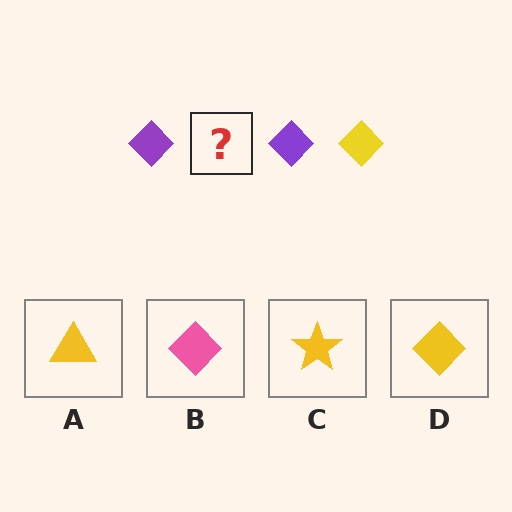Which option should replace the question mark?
Option D.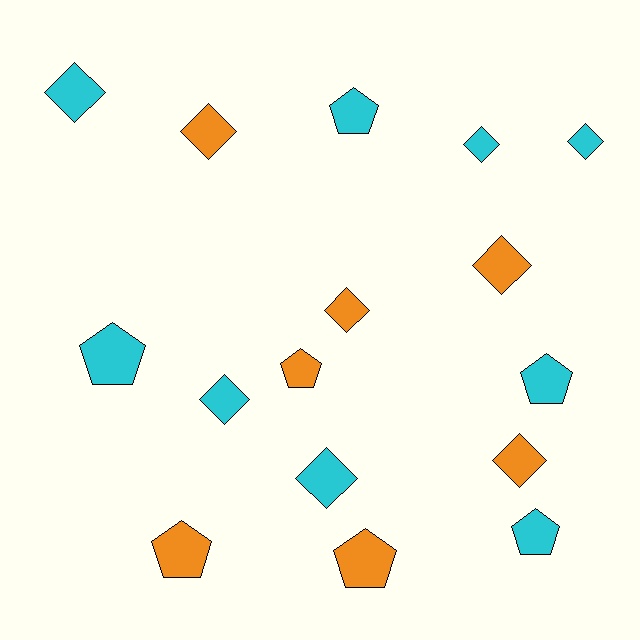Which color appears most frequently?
Cyan, with 9 objects.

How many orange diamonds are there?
There are 4 orange diamonds.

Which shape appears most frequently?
Diamond, with 9 objects.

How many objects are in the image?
There are 16 objects.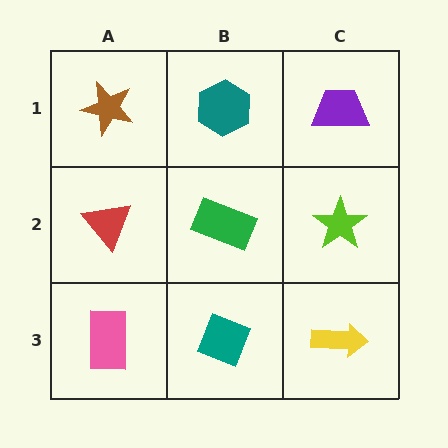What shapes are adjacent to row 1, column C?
A lime star (row 2, column C), a teal hexagon (row 1, column B).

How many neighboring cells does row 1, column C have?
2.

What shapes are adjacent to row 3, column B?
A green rectangle (row 2, column B), a pink rectangle (row 3, column A), a yellow arrow (row 3, column C).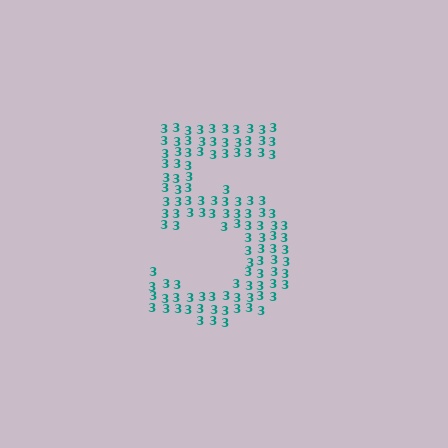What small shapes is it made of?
It is made of small digit 3's.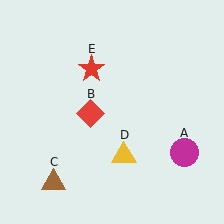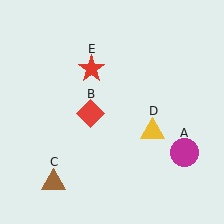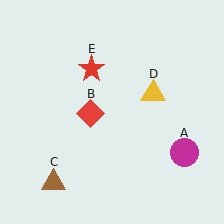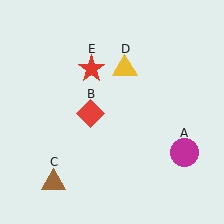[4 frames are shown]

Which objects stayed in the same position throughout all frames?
Magenta circle (object A) and red diamond (object B) and brown triangle (object C) and red star (object E) remained stationary.